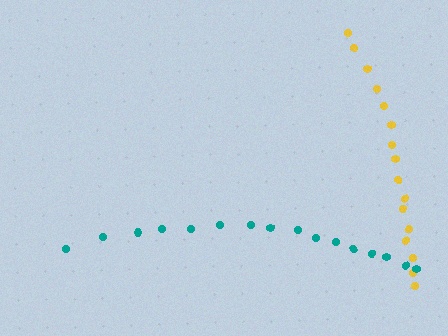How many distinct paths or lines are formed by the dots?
There are 2 distinct paths.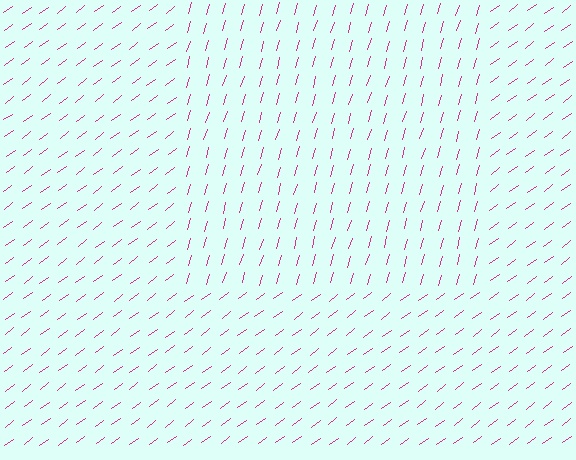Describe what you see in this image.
The image is filled with small magenta line segments. A rectangle region in the image has lines oriented differently from the surrounding lines, creating a visible texture boundary.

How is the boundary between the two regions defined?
The boundary is defined purely by a change in line orientation (approximately 37 degrees difference). All lines are the same color and thickness.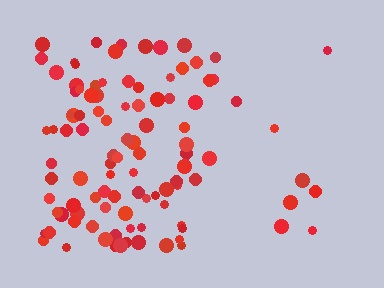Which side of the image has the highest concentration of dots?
The left.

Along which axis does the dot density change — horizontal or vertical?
Horizontal.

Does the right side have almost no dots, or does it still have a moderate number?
Still a moderate number, just noticeably fewer than the left.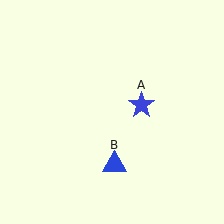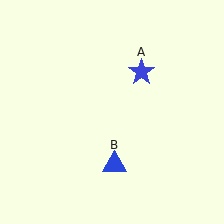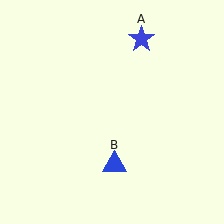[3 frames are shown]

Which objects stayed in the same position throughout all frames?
Blue triangle (object B) remained stationary.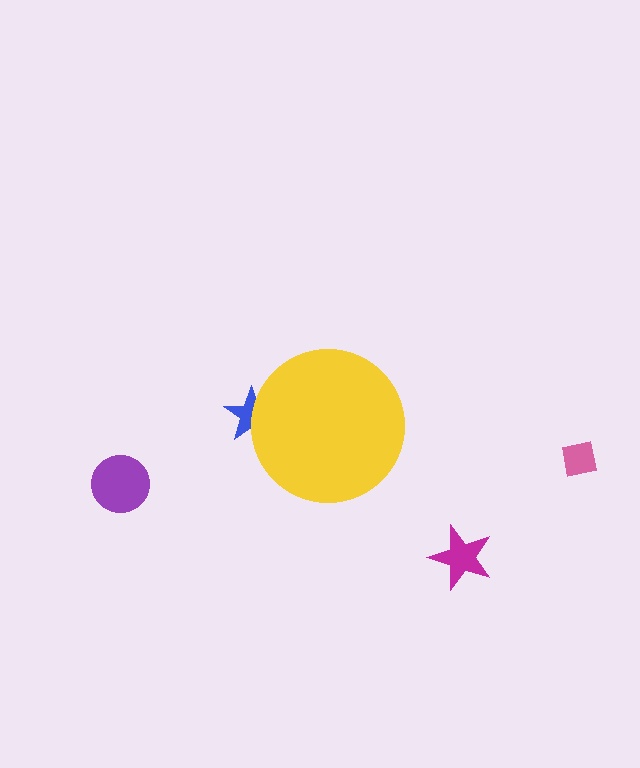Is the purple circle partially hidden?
No, the purple circle is fully visible.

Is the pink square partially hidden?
No, the pink square is fully visible.